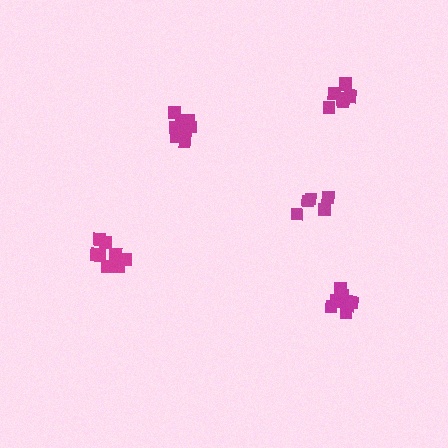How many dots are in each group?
Group 1: 11 dots, Group 2: 5 dots, Group 3: 10 dots, Group 4: 10 dots, Group 5: 9 dots (45 total).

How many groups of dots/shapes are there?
There are 5 groups.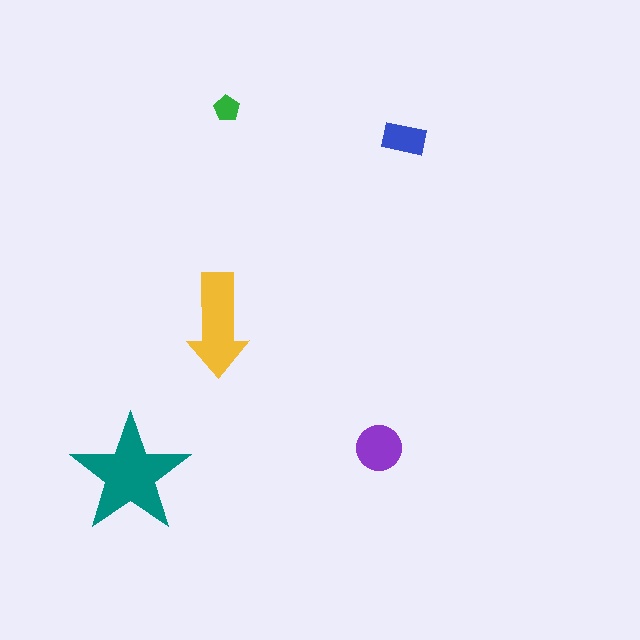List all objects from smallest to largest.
The green pentagon, the blue rectangle, the purple circle, the yellow arrow, the teal star.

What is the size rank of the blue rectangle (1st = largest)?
4th.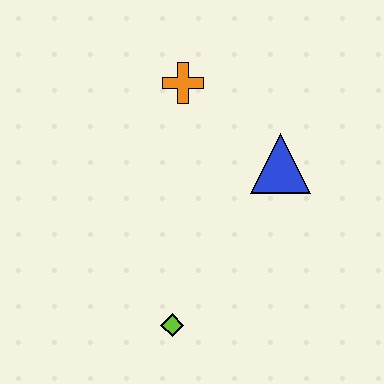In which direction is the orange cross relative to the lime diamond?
The orange cross is above the lime diamond.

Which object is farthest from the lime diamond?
The orange cross is farthest from the lime diamond.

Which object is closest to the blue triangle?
The orange cross is closest to the blue triangle.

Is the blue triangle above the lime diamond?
Yes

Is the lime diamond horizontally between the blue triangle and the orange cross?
No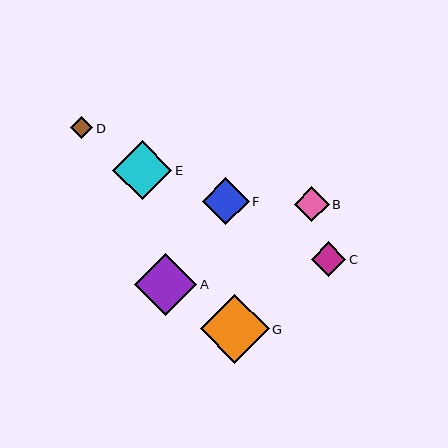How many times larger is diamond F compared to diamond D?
Diamond F is approximately 2.1 times the size of diamond D.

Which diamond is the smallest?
Diamond D is the smallest with a size of approximately 22 pixels.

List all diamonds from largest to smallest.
From largest to smallest: G, A, E, F, B, C, D.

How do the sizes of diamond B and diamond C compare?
Diamond B and diamond C are approximately the same size.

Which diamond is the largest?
Diamond G is the largest with a size of approximately 69 pixels.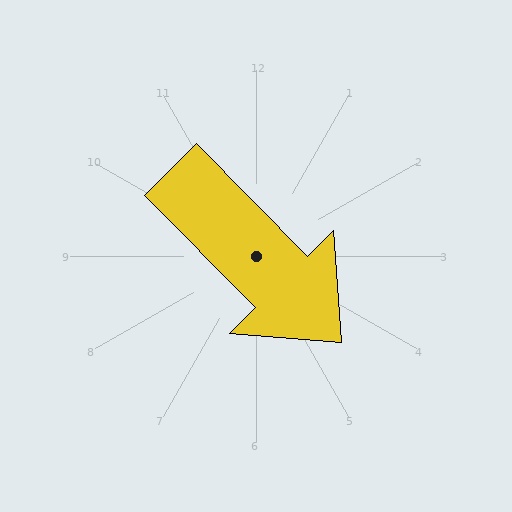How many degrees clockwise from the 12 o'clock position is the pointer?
Approximately 135 degrees.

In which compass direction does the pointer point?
Southeast.